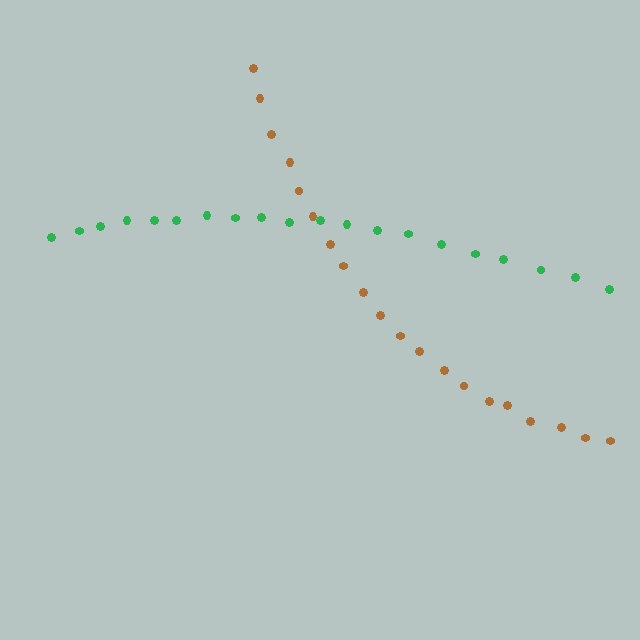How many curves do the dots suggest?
There are 2 distinct paths.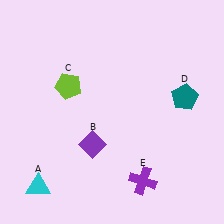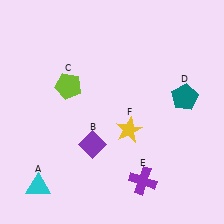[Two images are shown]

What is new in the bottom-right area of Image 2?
A yellow star (F) was added in the bottom-right area of Image 2.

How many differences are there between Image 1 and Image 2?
There is 1 difference between the two images.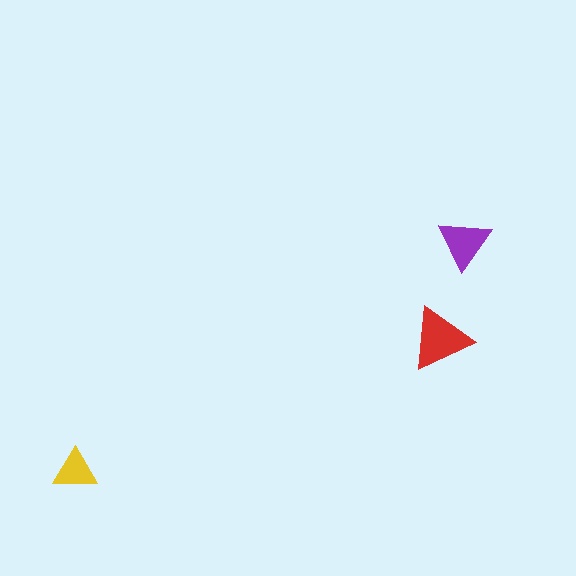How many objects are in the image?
There are 3 objects in the image.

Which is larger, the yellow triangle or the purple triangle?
The purple one.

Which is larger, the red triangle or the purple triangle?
The red one.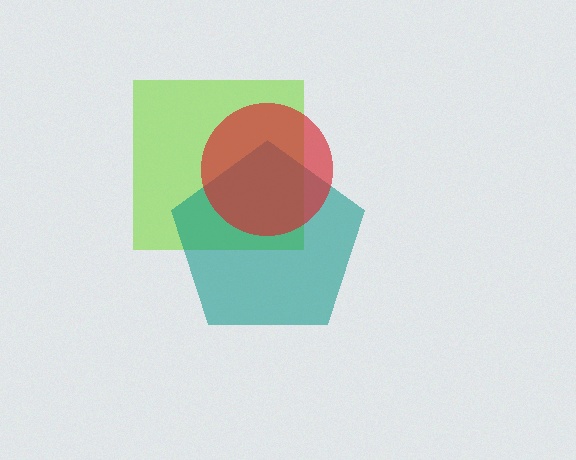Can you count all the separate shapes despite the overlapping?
Yes, there are 3 separate shapes.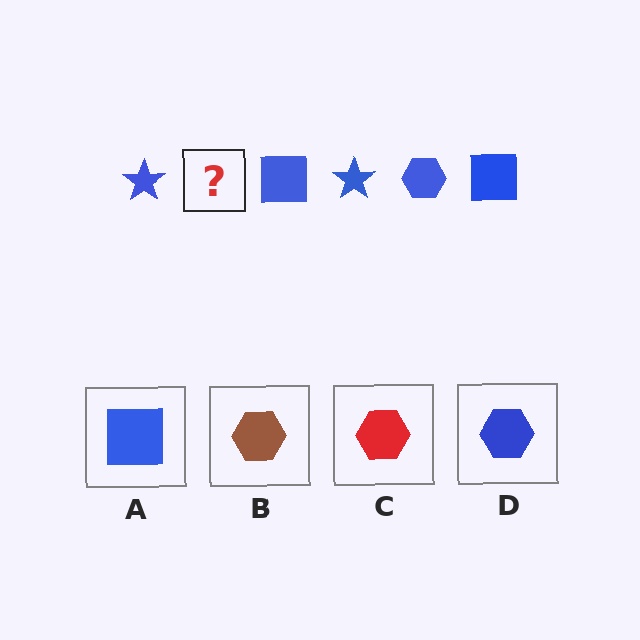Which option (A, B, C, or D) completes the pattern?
D.